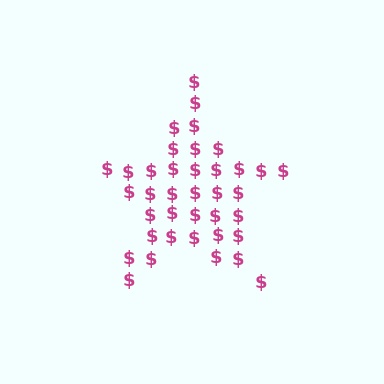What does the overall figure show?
The overall figure shows a star.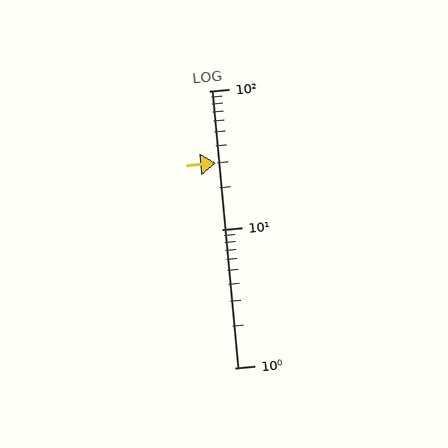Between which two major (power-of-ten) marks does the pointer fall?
The pointer is between 10 and 100.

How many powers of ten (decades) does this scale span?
The scale spans 2 decades, from 1 to 100.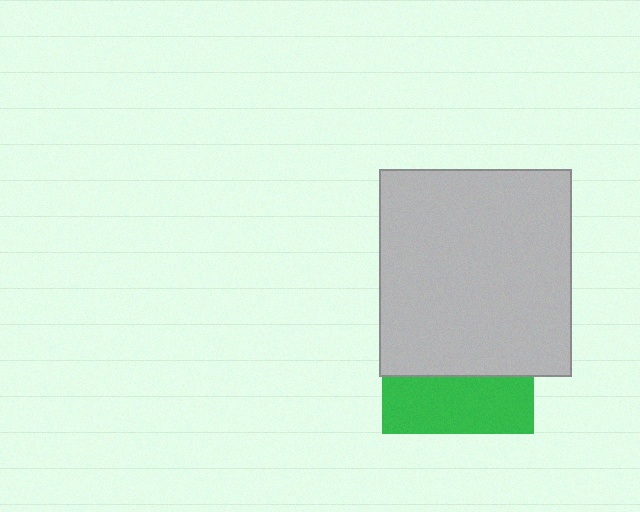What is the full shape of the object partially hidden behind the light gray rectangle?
The partially hidden object is a green square.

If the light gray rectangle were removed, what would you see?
You would see the complete green square.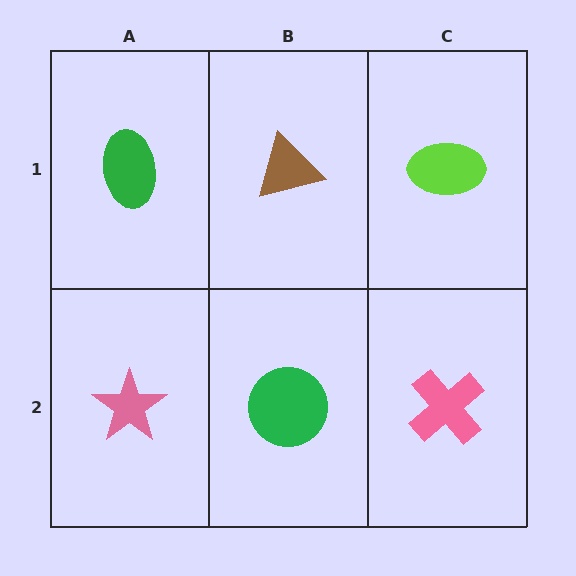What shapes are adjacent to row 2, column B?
A brown triangle (row 1, column B), a pink star (row 2, column A), a pink cross (row 2, column C).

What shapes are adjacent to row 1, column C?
A pink cross (row 2, column C), a brown triangle (row 1, column B).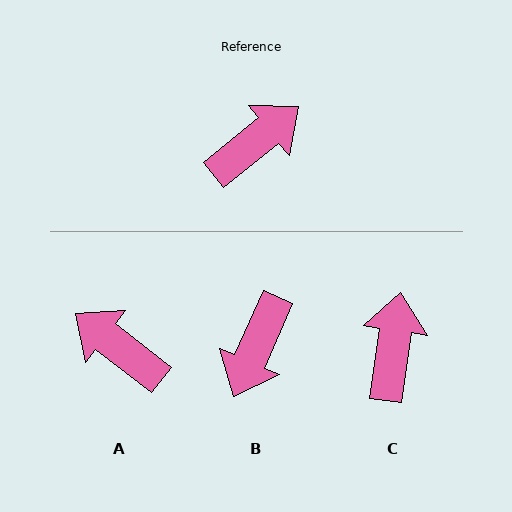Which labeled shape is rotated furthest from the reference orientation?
B, about 153 degrees away.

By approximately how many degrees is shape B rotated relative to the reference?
Approximately 153 degrees clockwise.